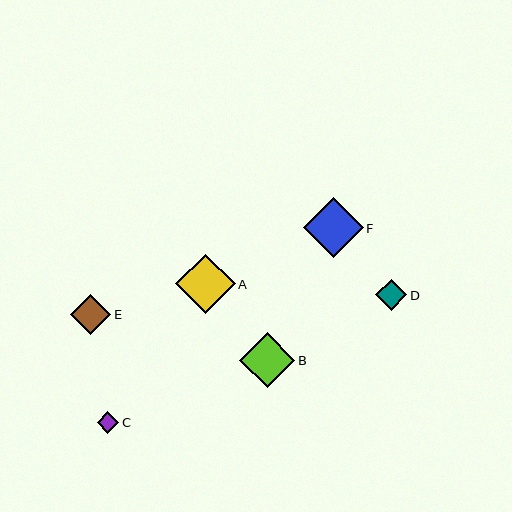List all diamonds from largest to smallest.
From largest to smallest: F, A, B, E, D, C.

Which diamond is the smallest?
Diamond C is the smallest with a size of approximately 21 pixels.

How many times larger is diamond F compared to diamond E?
Diamond F is approximately 1.5 times the size of diamond E.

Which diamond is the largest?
Diamond F is the largest with a size of approximately 59 pixels.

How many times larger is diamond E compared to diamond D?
Diamond E is approximately 1.3 times the size of diamond D.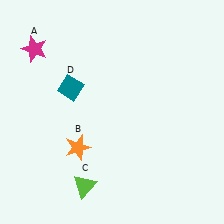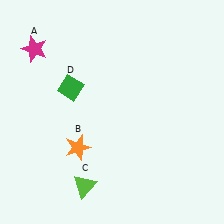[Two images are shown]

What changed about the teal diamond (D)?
In Image 1, D is teal. In Image 2, it changed to green.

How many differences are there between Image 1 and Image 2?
There is 1 difference between the two images.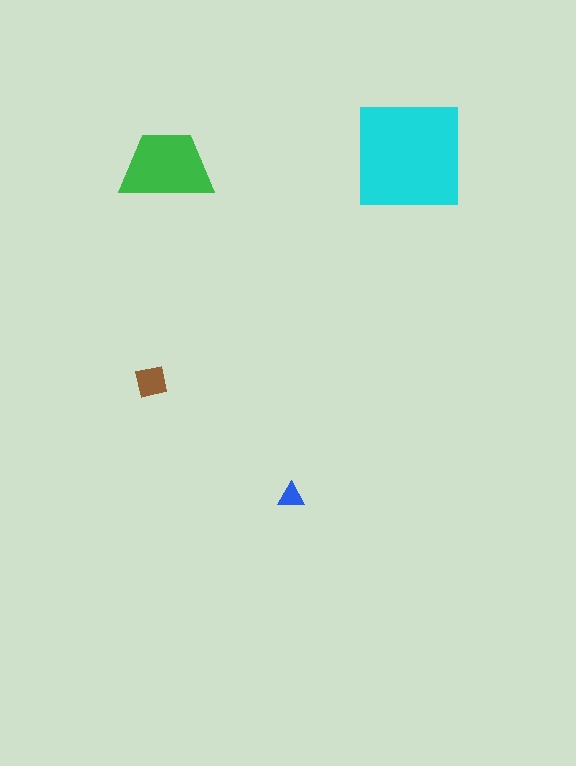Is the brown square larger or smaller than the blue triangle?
Larger.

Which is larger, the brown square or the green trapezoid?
The green trapezoid.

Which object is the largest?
The cyan square.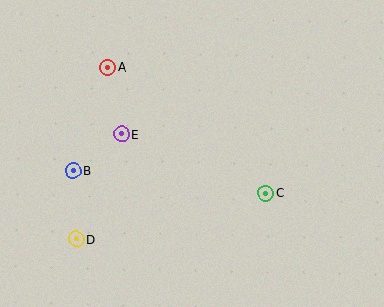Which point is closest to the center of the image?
Point E at (122, 134) is closest to the center.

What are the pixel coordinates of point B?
Point B is at (73, 171).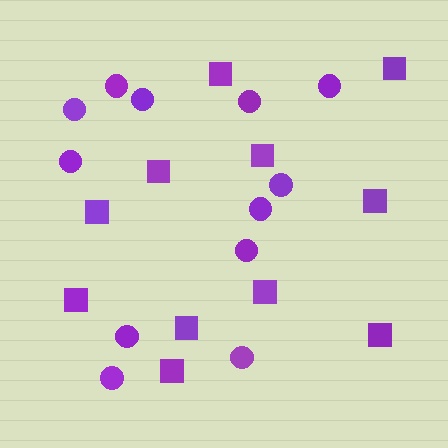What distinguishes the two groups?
There are 2 groups: one group of squares (11) and one group of circles (12).